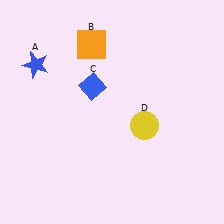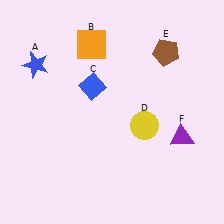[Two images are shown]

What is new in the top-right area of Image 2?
A brown pentagon (E) was added in the top-right area of Image 2.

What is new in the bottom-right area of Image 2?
A purple triangle (F) was added in the bottom-right area of Image 2.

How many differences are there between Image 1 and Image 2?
There are 2 differences between the two images.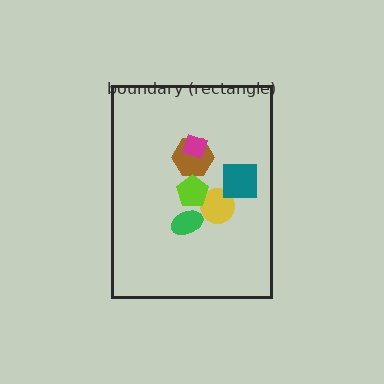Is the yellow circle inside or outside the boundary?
Inside.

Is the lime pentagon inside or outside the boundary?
Inside.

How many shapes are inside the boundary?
6 inside, 0 outside.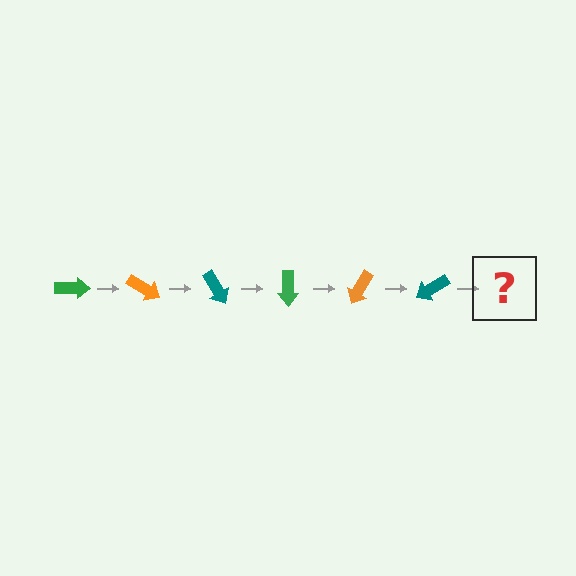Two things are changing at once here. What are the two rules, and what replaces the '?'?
The two rules are that it rotates 30 degrees each step and the color cycles through green, orange, and teal. The '?' should be a green arrow, rotated 180 degrees from the start.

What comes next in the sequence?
The next element should be a green arrow, rotated 180 degrees from the start.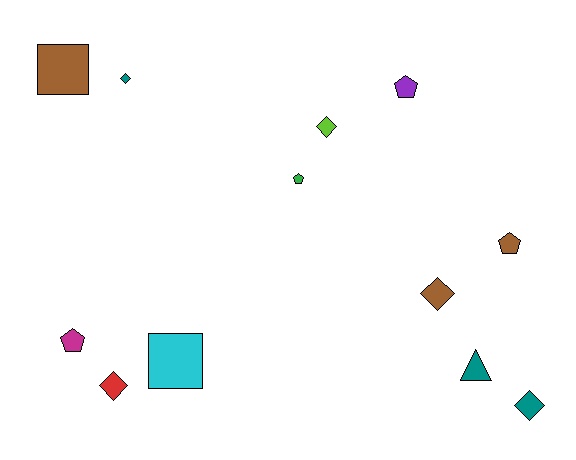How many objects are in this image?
There are 12 objects.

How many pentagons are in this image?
There are 4 pentagons.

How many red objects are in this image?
There is 1 red object.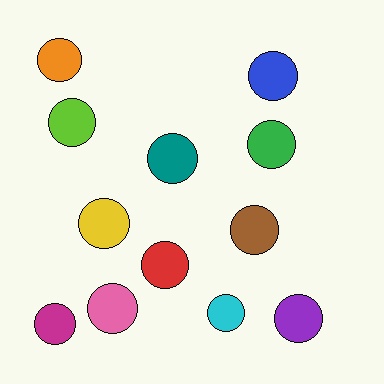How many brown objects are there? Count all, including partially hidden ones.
There is 1 brown object.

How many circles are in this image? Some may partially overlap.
There are 12 circles.